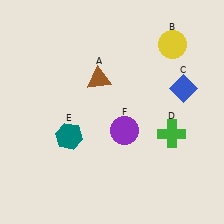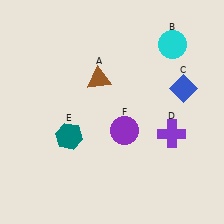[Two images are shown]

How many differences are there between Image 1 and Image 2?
There are 2 differences between the two images.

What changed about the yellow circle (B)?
In Image 1, B is yellow. In Image 2, it changed to cyan.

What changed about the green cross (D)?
In Image 1, D is green. In Image 2, it changed to purple.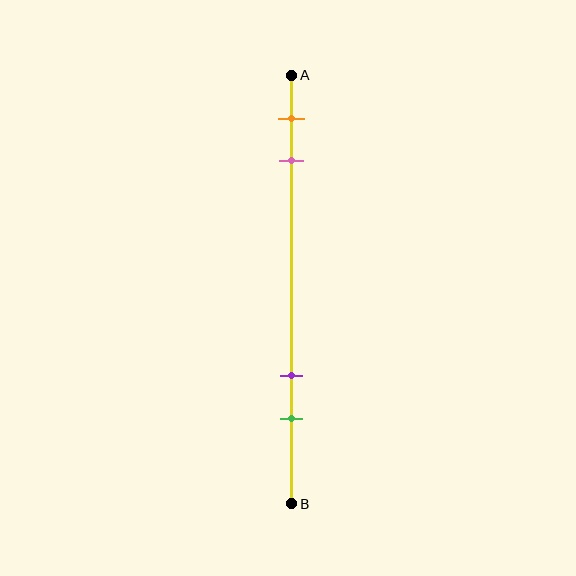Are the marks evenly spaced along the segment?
No, the marks are not evenly spaced.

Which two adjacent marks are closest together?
The orange and pink marks are the closest adjacent pair.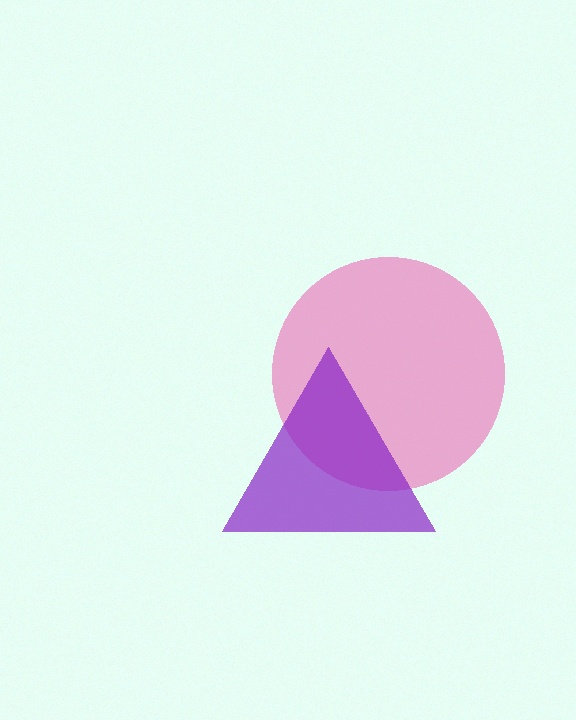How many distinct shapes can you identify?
There are 2 distinct shapes: a pink circle, a purple triangle.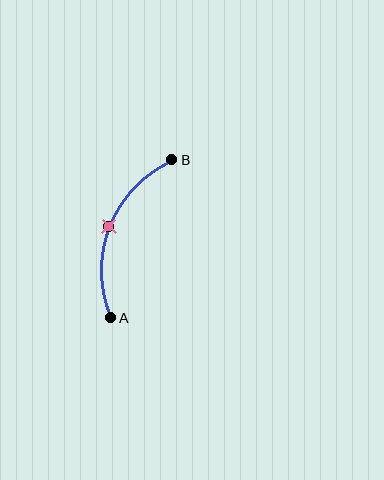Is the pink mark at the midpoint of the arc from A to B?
Yes. The pink mark lies on the arc at equal arc-length from both A and B — it is the arc midpoint.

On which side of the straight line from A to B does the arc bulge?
The arc bulges to the left of the straight line connecting A and B.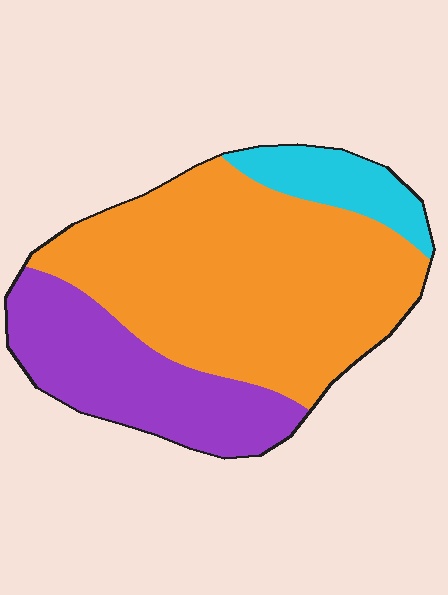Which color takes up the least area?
Cyan, at roughly 10%.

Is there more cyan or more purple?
Purple.